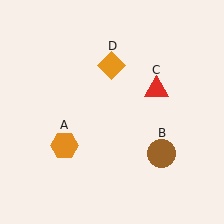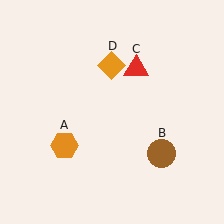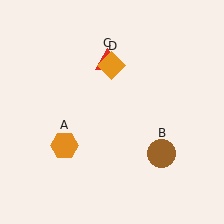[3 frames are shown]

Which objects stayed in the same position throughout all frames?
Orange hexagon (object A) and brown circle (object B) and orange diamond (object D) remained stationary.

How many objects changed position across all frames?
1 object changed position: red triangle (object C).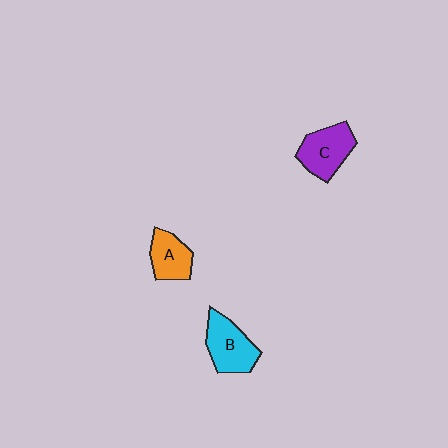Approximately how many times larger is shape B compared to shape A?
Approximately 1.3 times.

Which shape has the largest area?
Shape B (cyan).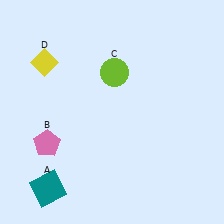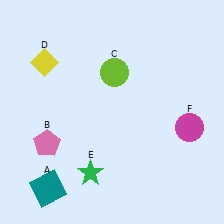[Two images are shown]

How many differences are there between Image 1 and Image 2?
There are 2 differences between the two images.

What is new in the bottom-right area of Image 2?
A magenta circle (F) was added in the bottom-right area of Image 2.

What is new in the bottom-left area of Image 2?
A green star (E) was added in the bottom-left area of Image 2.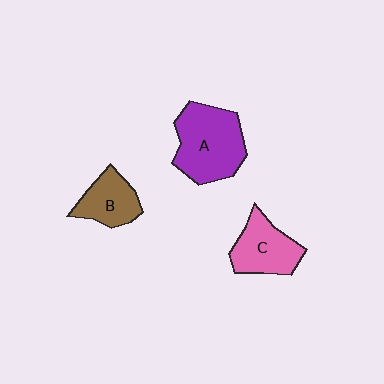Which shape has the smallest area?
Shape B (brown).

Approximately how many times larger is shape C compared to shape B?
Approximately 1.2 times.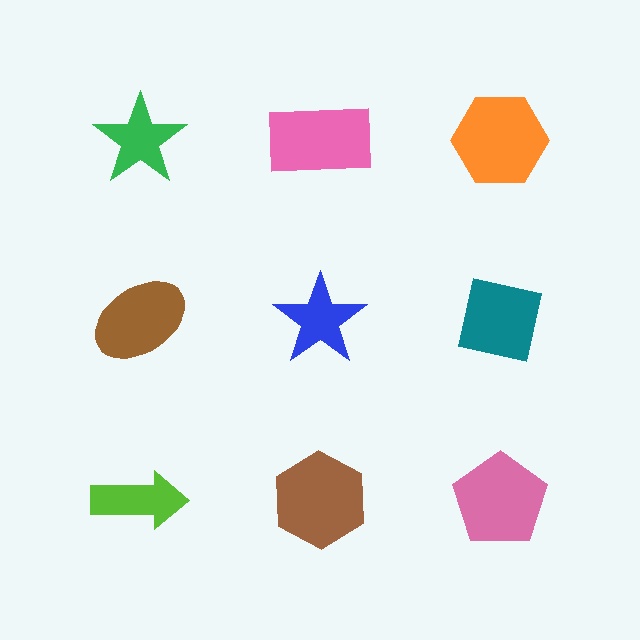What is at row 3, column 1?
A lime arrow.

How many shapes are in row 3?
3 shapes.